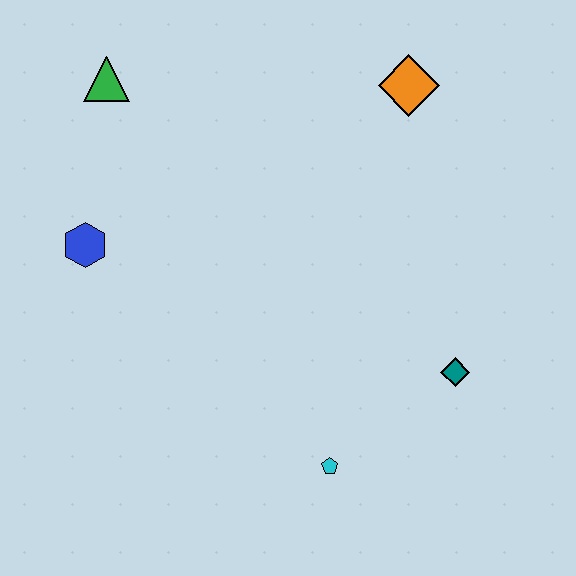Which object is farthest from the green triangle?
The teal diamond is farthest from the green triangle.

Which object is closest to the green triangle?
The blue hexagon is closest to the green triangle.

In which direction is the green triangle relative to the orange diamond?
The green triangle is to the left of the orange diamond.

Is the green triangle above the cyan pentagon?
Yes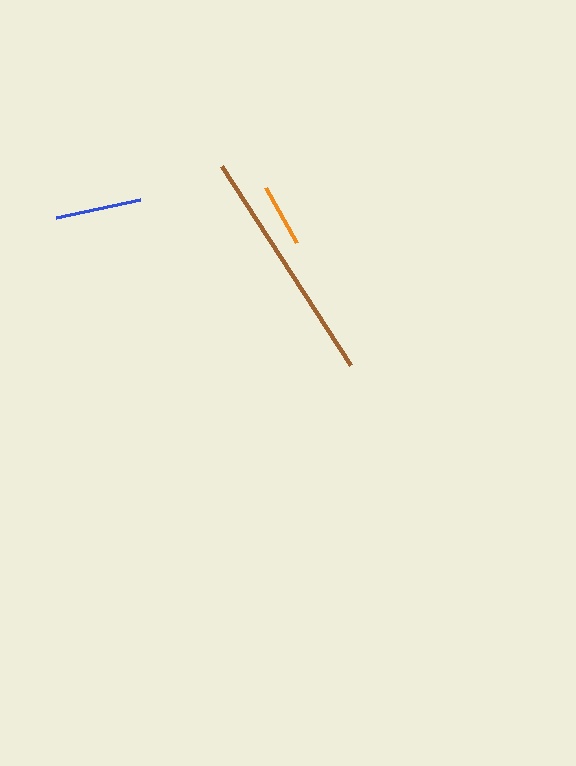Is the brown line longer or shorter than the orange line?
The brown line is longer than the orange line.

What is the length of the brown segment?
The brown segment is approximately 237 pixels long.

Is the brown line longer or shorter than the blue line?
The brown line is longer than the blue line.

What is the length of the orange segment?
The orange segment is approximately 63 pixels long.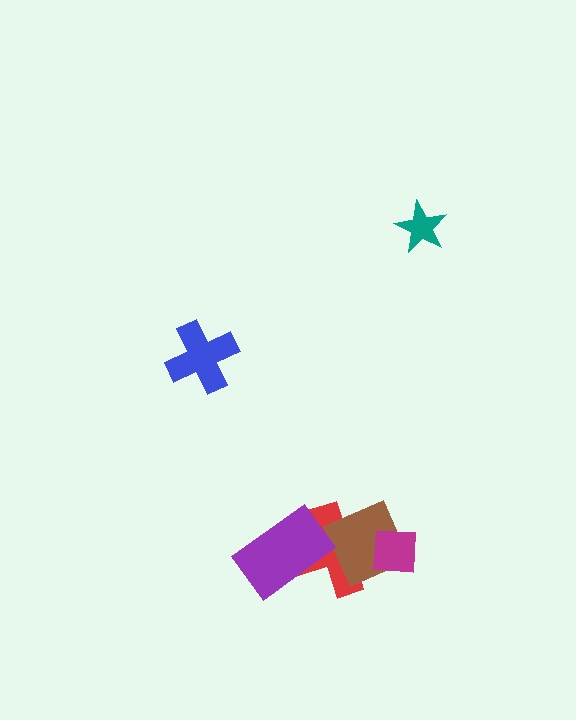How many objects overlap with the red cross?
3 objects overlap with the red cross.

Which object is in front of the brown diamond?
The magenta square is in front of the brown diamond.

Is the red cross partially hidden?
Yes, it is partially covered by another shape.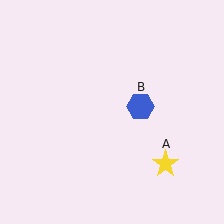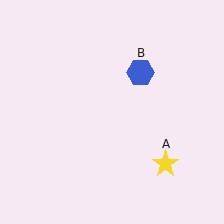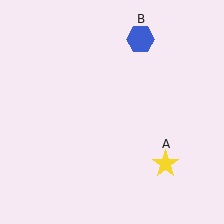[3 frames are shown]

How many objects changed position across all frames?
1 object changed position: blue hexagon (object B).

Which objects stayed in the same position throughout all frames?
Yellow star (object A) remained stationary.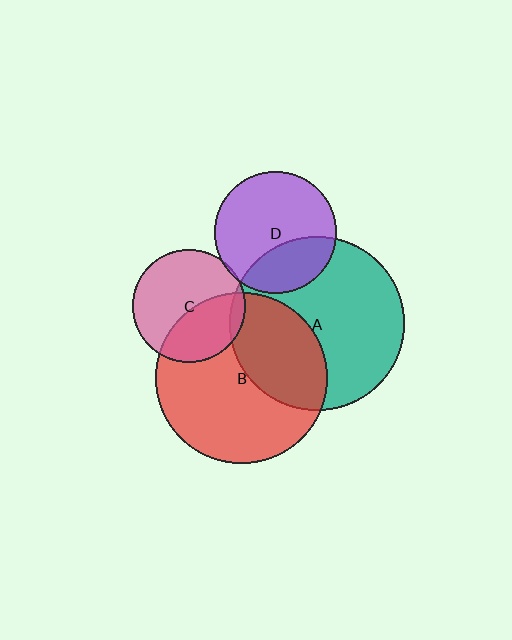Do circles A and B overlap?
Yes.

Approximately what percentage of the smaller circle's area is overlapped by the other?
Approximately 35%.